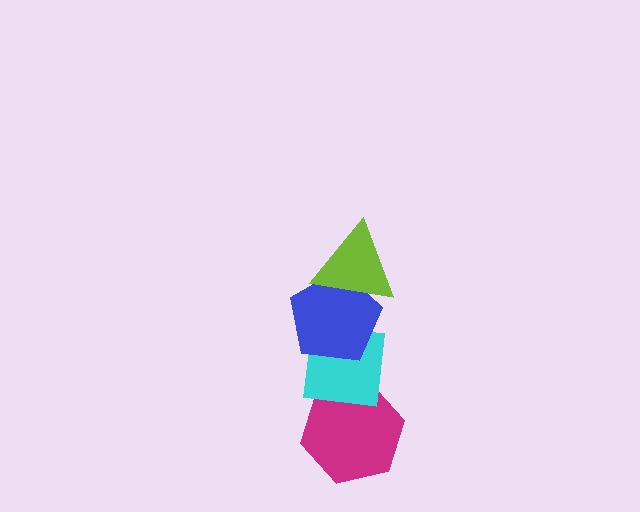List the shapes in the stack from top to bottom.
From top to bottom: the lime triangle, the blue pentagon, the cyan square, the magenta hexagon.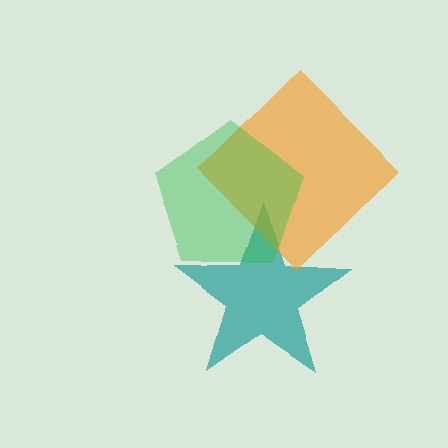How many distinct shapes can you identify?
There are 3 distinct shapes: a teal star, an orange diamond, a green pentagon.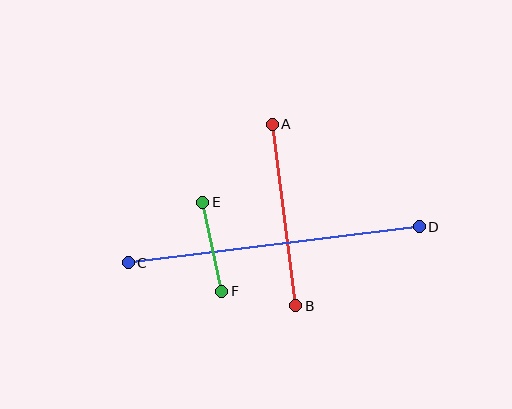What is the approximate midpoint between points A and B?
The midpoint is at approximately (284, 215) pixels.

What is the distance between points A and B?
The distance is approximately 183 pixels.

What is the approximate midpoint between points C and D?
The midpoint is at approximately (274, 245) pixels.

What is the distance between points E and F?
The distance is approximately 91 pixels.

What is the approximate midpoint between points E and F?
The midpoint is at approximately (212, 247) pixels.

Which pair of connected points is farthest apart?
Points C and D are farthest apart.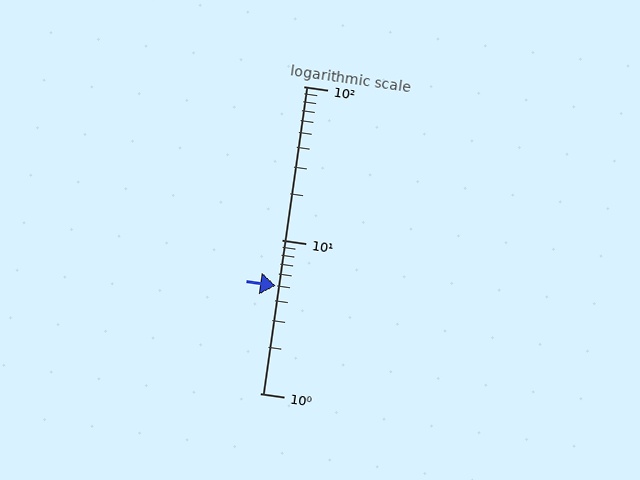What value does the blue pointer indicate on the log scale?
The pointer indicates approximately 5.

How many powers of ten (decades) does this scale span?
The scale spans 2 decades, from 1 to 100.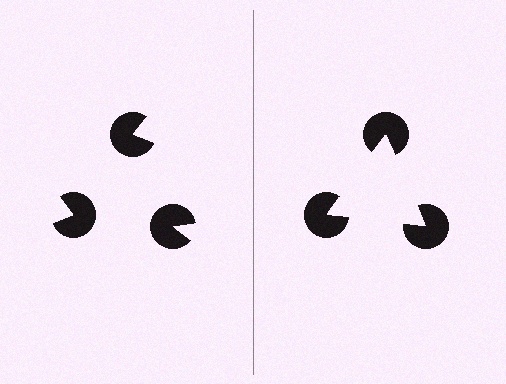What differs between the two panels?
The pac-man discs are positioned identically on both sides; only the wedge orientations differ. On the right they align to a triangle; on the left they are misaligned.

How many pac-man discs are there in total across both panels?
6 — 3 on each side.